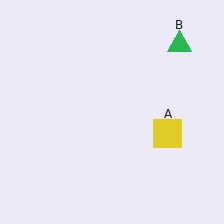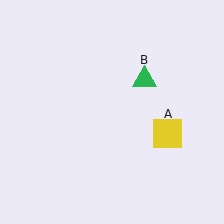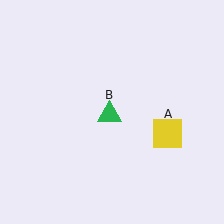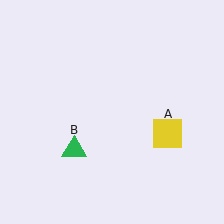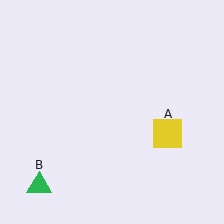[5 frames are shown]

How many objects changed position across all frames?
1 object changed position: green triangle (object B).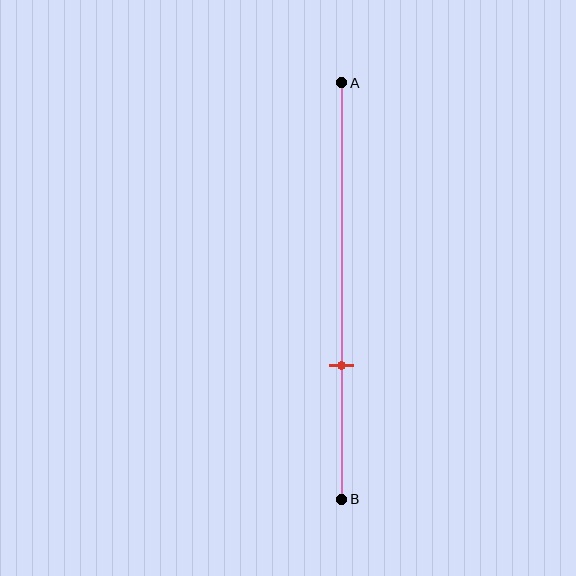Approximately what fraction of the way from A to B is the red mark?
The red mark is approximately 70% of the way from A to B.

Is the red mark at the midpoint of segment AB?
No, the mark is at about 70% from A, not at the 50% midpoint.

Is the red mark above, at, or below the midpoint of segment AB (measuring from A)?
The red mark is below the midpoint of segment AB.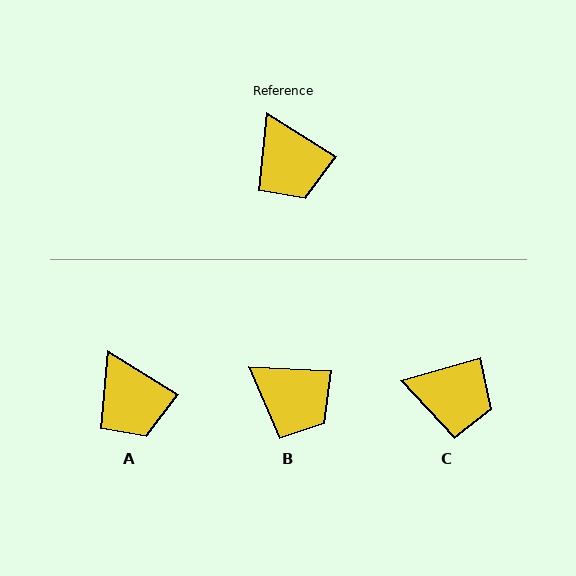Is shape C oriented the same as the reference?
No, it is off by about 48 degrees.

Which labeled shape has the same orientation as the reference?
A.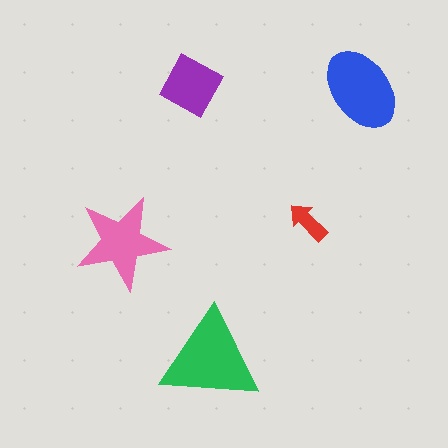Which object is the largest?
The green triangle.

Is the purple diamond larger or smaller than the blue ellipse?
Smaller.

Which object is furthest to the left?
The pink star is leftmost.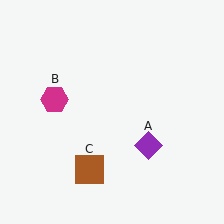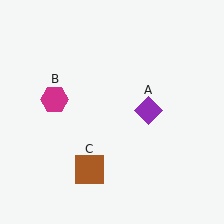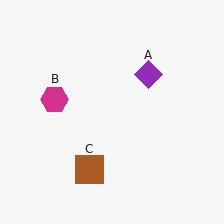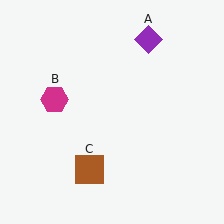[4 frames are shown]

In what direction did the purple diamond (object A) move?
The purple diamond (object A) moved up.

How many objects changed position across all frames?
1 object changed position: purple diamond (object A).